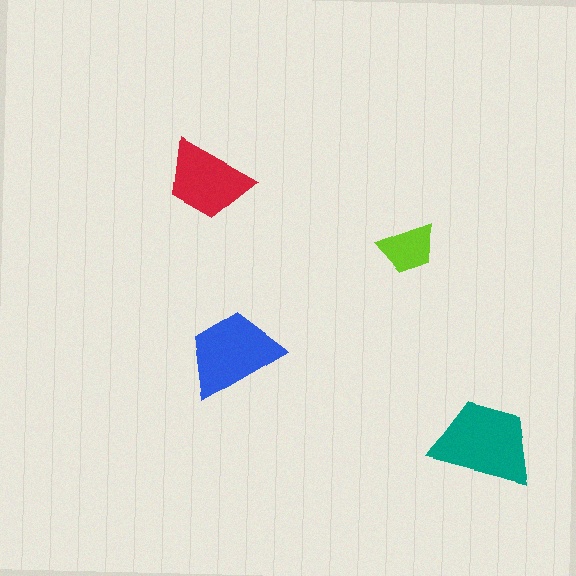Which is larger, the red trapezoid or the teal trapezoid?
The teal one.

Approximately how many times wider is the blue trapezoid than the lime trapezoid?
About 1.5 times wider.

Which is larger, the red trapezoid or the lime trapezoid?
The red one.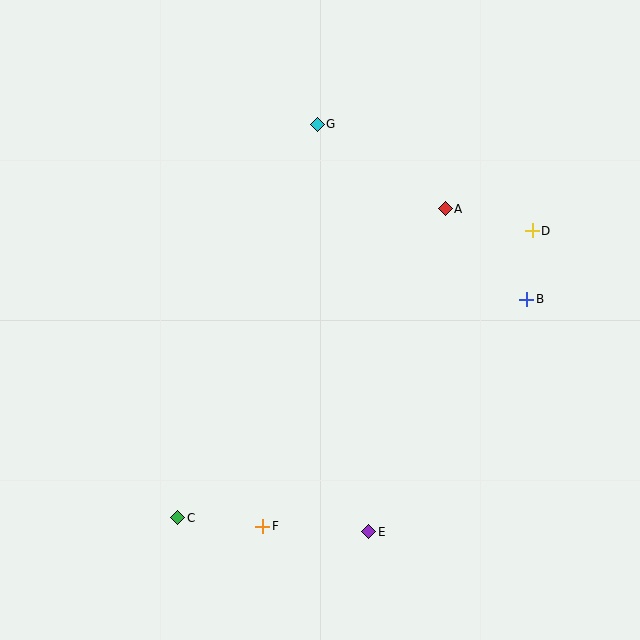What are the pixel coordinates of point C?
Point C is at (178, 518).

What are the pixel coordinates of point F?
Point F is at (263, 526).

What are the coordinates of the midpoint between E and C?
The midpoint between E and C is at (273, 525).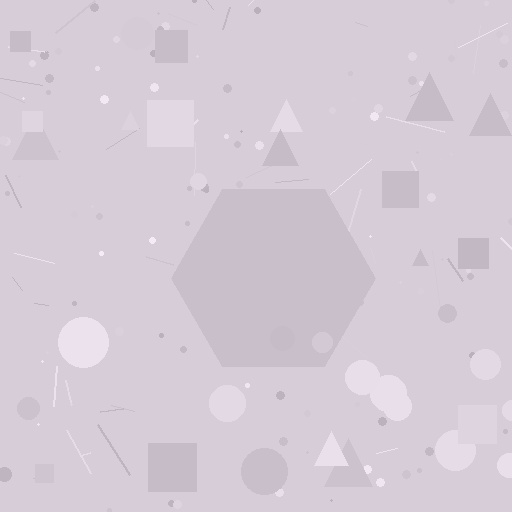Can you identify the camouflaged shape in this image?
The camouflaged shape is a hexagon.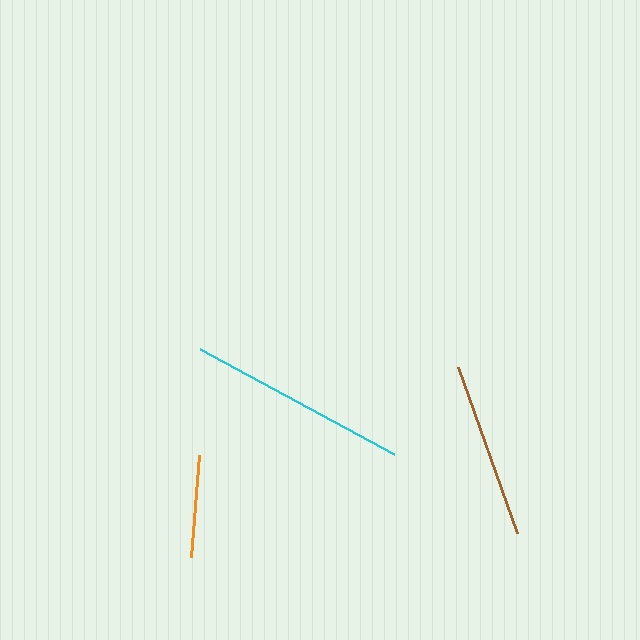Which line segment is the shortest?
The orange line is the shortest at approximately 102 pixels.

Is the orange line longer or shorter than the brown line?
The brown line is longer than the orange line.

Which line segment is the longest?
The cyan line is the longest at approximately 220 pixels.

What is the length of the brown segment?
The brown segment is approximately 176 pixels long.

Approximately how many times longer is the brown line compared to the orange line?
The brown line is approximately 1.7 times the length of the orange line.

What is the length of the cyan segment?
The cyan segment is approximately 220 pixels long.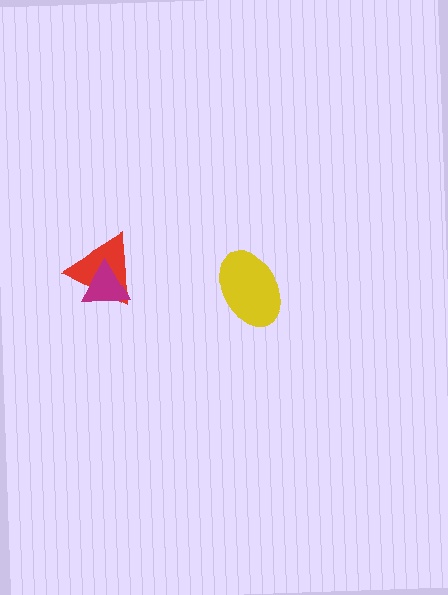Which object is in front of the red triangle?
The magenta triangle is in front of the red triangle.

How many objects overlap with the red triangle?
1 object overlaps with the red triangle.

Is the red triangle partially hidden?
Yes, it is partially covered by another shape.